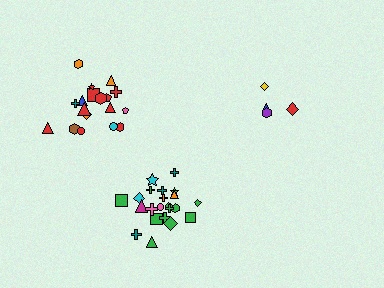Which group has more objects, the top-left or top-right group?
The top-left group.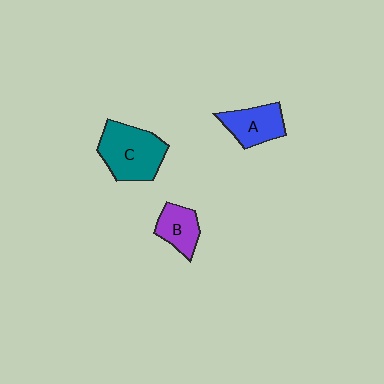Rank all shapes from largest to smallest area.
From largest to smallest: C (teal), A (blue), B (purple).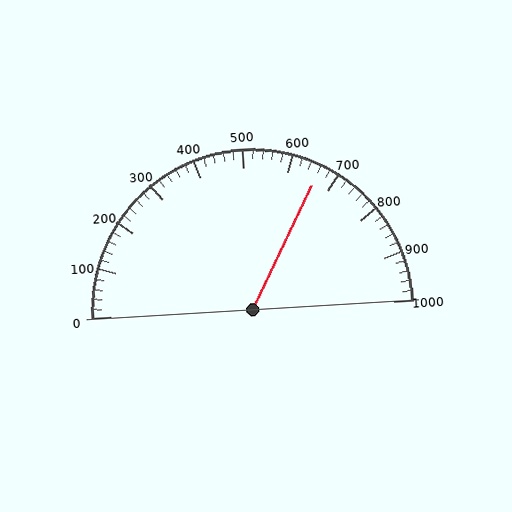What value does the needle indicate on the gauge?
The needle indicates approximately 660.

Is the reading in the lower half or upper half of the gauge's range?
The reading is in the upper half of the range (0 to 1000).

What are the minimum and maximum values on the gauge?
The gauge ranges from 0 to 1000.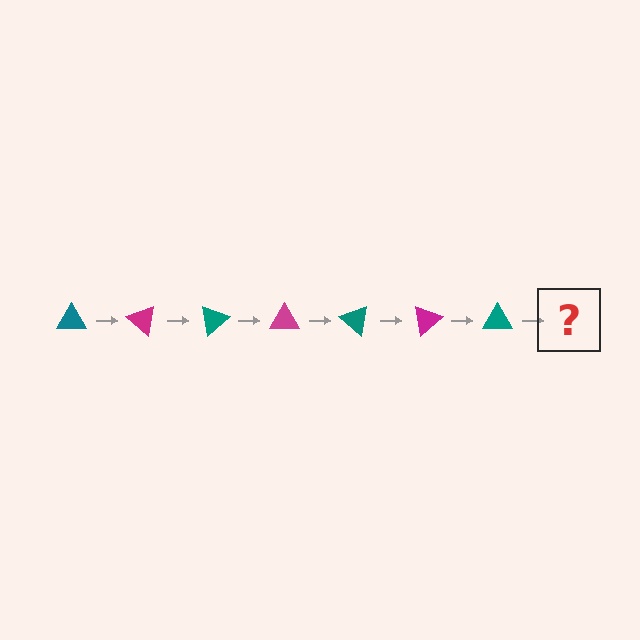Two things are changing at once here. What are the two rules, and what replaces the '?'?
The two rules are that it rotates 40 degrees each step and the color cycles through teal and magenta. The '?' should be a magenta triangle, rotated 280 degrees from the start.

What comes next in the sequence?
The next element should be a magenta triangle, rotated 280 degrees from the start.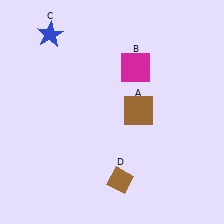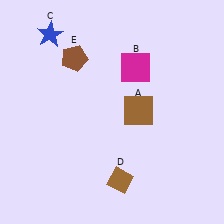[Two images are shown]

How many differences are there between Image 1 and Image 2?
There is 1 difference between the two images.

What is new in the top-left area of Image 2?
A brown pentagon (E) was added in the top-left area of Image 2.